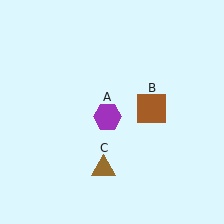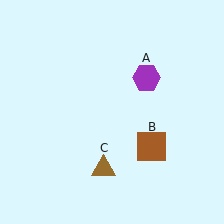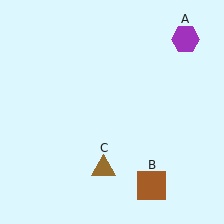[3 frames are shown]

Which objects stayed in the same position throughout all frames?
Brown triangle (object C) remained stationary.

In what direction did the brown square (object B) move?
The brown square (object B) moved down.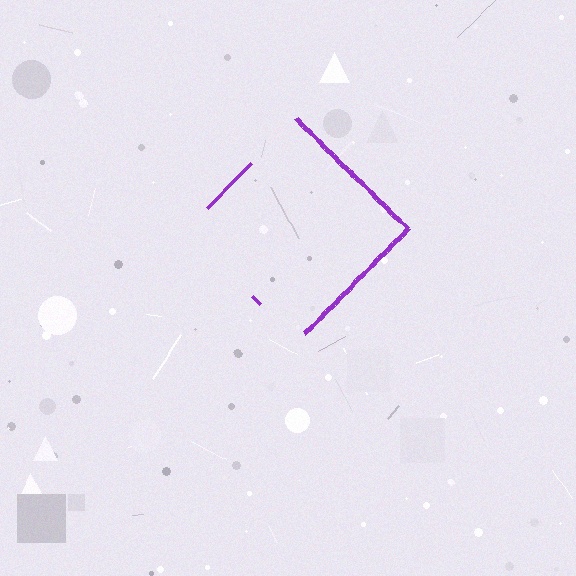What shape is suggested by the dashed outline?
The dashed outline suggests a diamond.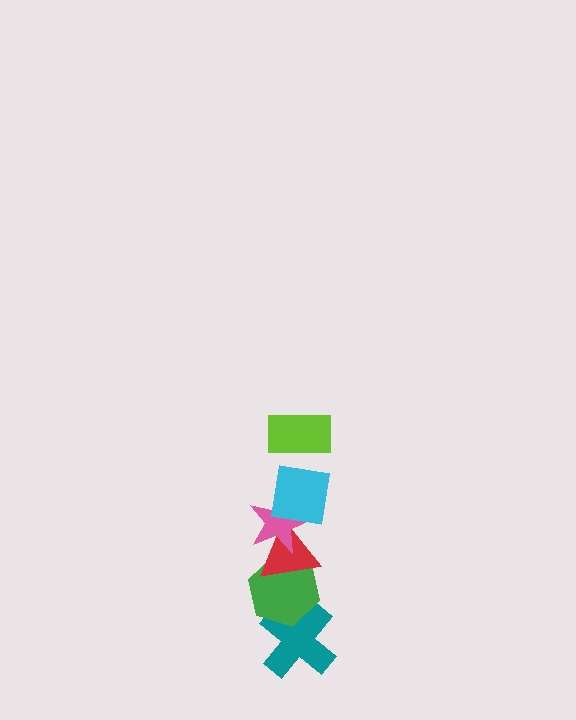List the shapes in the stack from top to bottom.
From top to bottom: the lime rectangle, the cyan square, the pink star, the red triangle, the green hexagon, the teal cross.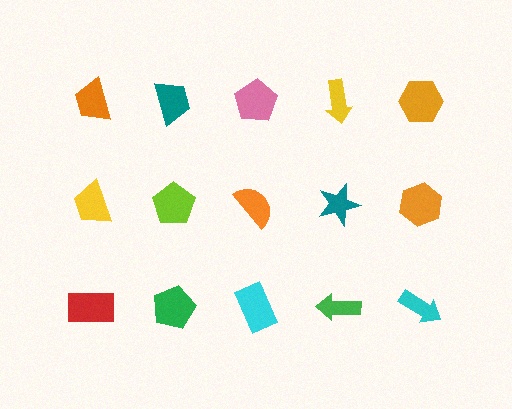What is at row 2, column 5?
An orange hexagon.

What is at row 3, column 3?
A cyan rectangle.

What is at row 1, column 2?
A teal trapezoid.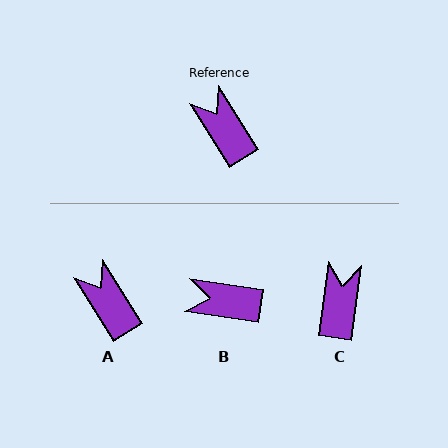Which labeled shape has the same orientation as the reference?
A.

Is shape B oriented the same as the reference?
No, it is off by about 50 degrees.